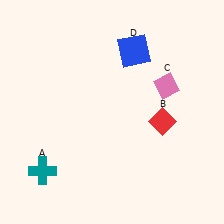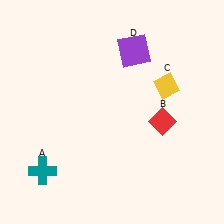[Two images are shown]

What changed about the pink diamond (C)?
In Image 1, C is pink. In Image 2, it changed to yellow.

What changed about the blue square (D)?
In Image 1, D is blue. In Image 2, it changed to purple.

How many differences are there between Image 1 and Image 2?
There are 2 differences between the two images.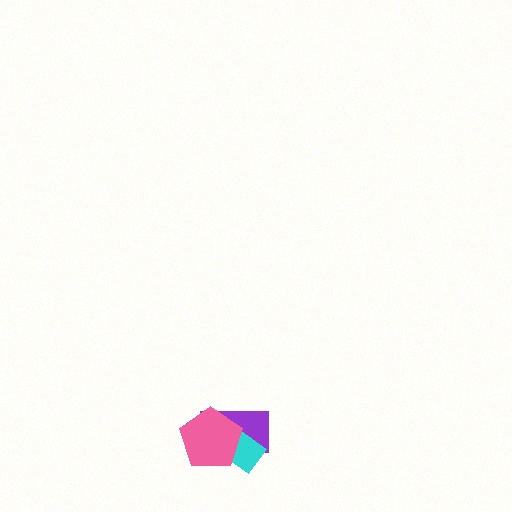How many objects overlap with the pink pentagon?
2 objects overlap with the pink pentagon.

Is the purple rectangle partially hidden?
Yes, it is partially covered by another shape.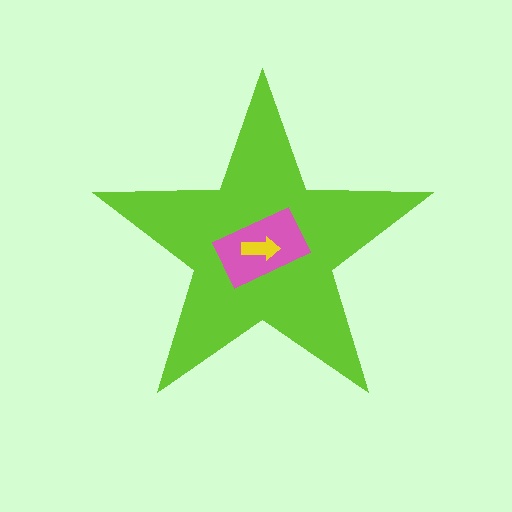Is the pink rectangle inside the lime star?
Yes.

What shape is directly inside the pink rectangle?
The yellow arrow.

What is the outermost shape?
The lime star.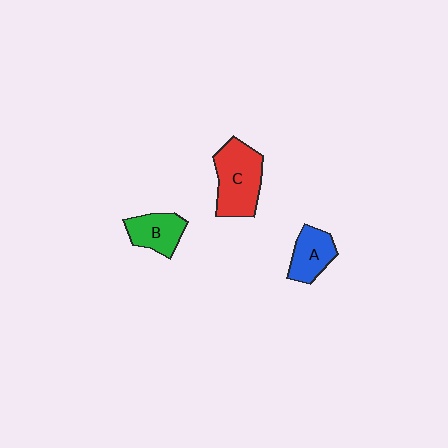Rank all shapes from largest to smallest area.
From largest to smallest: C (red), B (green), A (blue).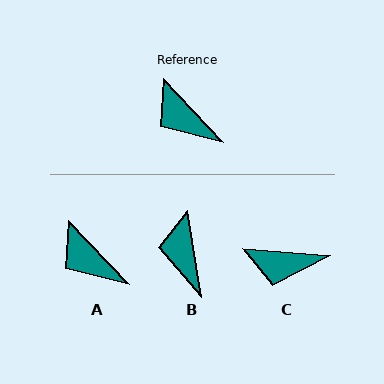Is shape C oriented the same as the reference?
No, it is off by about 42 degrees.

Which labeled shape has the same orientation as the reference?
A.